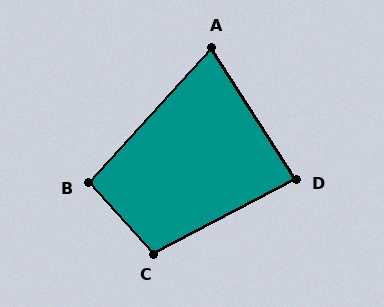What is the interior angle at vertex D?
Approximately 85 degrees (acute).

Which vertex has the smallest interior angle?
A, at approximately 75 degrees.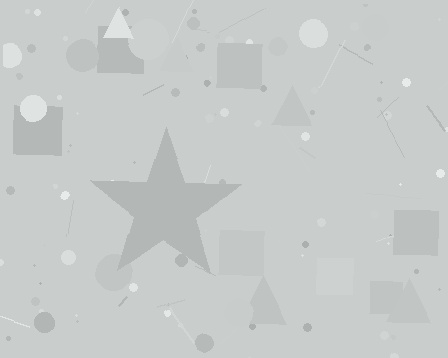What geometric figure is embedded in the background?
A star is embedded in the background.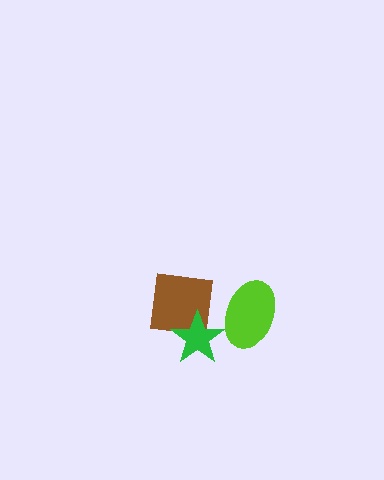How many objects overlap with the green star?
2 objects overlap with the green star.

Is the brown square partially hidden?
Yes, it is partially covered by another shape.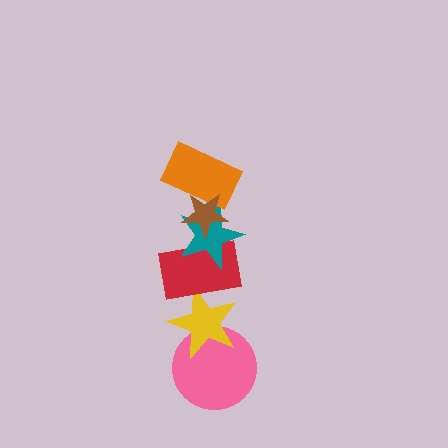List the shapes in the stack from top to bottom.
From top to bottom: the brown star, the orange rectangle, the teal star, the red rectangle, the yellow star, the pink circle.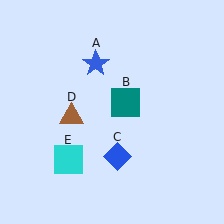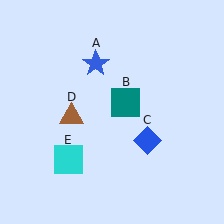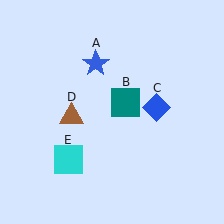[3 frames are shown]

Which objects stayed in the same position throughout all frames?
Blue star (object A) and teal square (object B) and brown triangle (object D) and cyan square (object E) remained stationary.